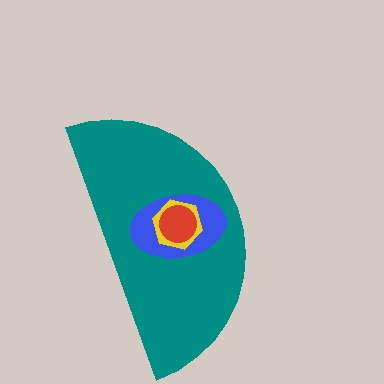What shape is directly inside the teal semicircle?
The blue ellipse.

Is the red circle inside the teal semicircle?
Yes.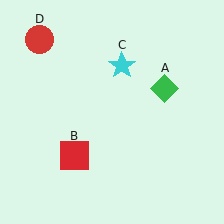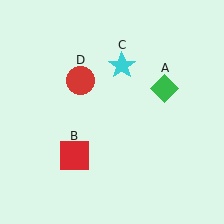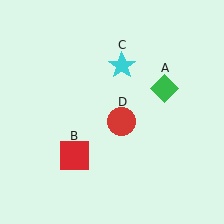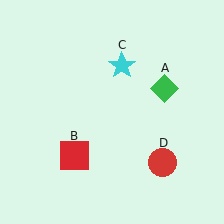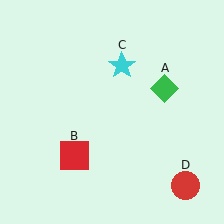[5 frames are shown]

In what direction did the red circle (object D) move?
The red circle (object D) moved down and to the right.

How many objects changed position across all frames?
1 object changed position: red circle (object D).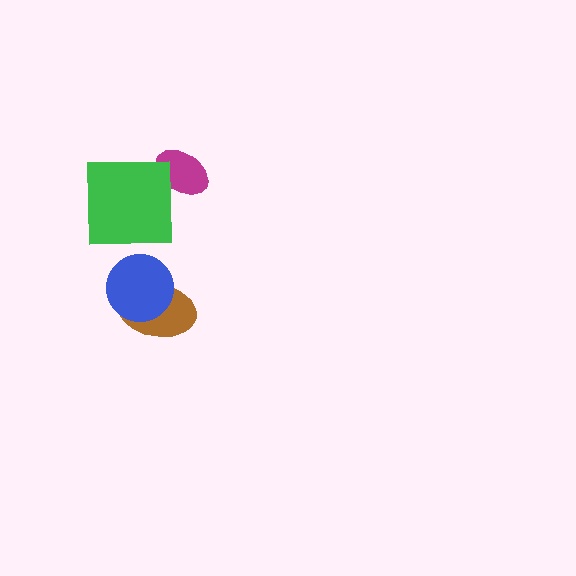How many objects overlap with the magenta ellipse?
1 object overlaps with the magenta ellipse.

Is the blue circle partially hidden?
No, no other shape covers it.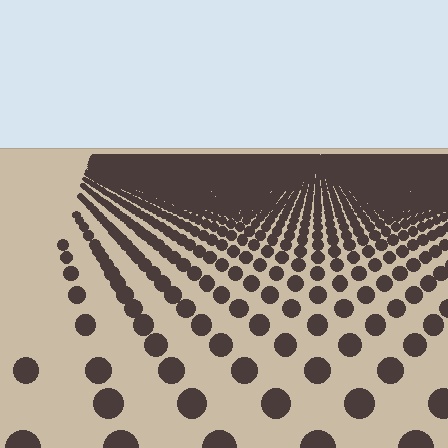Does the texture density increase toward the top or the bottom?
Density increases toward the top.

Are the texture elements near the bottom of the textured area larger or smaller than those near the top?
Larger. Near the bottom, elements are closer to the viewer and appear at a bigger on-screen size.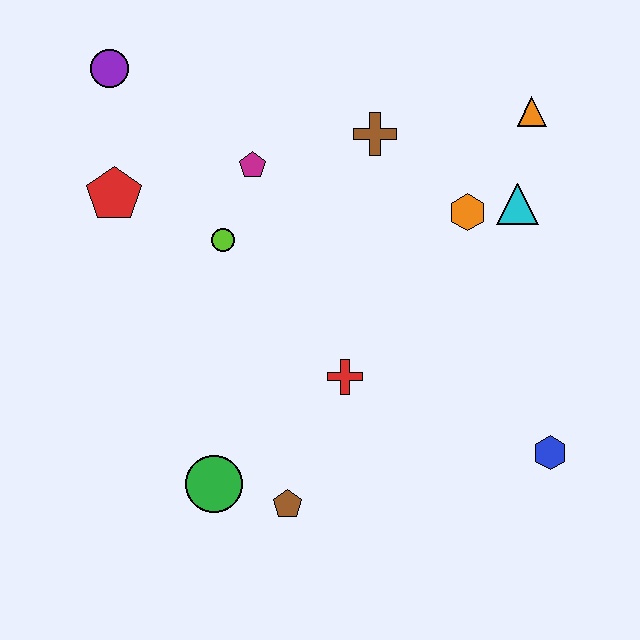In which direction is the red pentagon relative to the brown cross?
The red pentagon is to the left of the brown cross.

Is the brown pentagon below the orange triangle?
Yes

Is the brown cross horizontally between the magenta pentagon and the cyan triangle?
Yes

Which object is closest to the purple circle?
The red pentagon is closest to the purple circle.